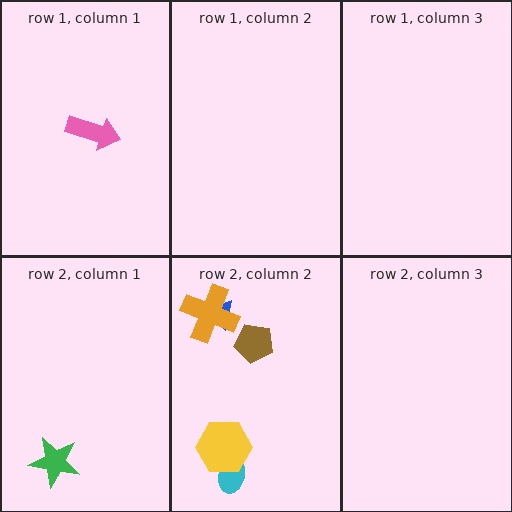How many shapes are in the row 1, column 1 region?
1.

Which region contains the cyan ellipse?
The row 2, column 2 region.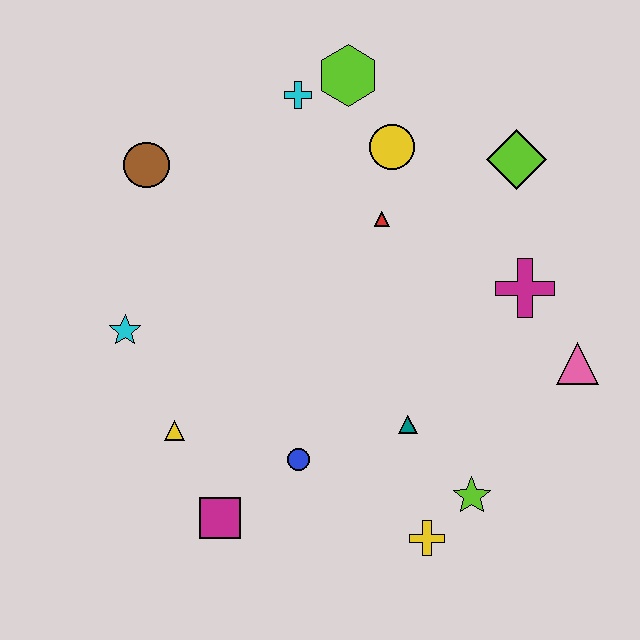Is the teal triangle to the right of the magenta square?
Yes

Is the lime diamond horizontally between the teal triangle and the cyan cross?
No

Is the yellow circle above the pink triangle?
Yes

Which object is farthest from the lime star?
The brown circle is farthest from the lime star.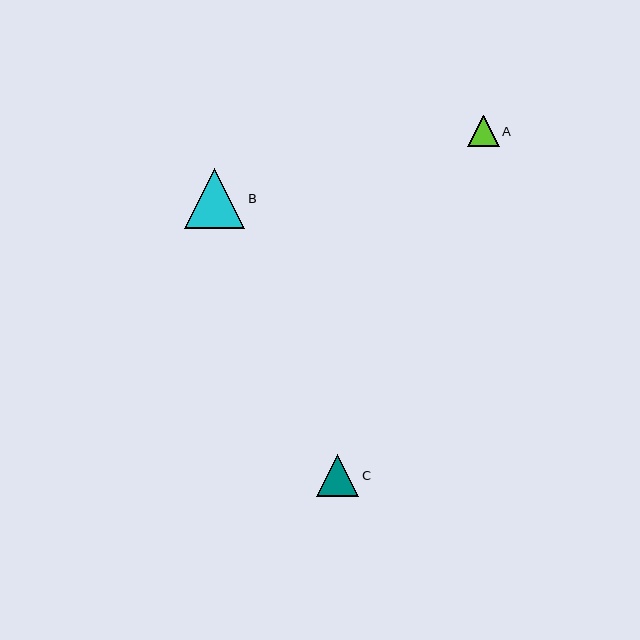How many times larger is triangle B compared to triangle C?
Triangle B is approximately 1.4 times the size of triangle C.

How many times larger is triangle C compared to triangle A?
Triangle C is approximately 1.3 times the size of triangle A.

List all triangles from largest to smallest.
From largest to smallest: B, C, A.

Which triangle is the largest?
Triangle B is the largest with a size of approximately 60 pixels.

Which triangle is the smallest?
Triangle A is the smallest with a size of approximately 31 pixels.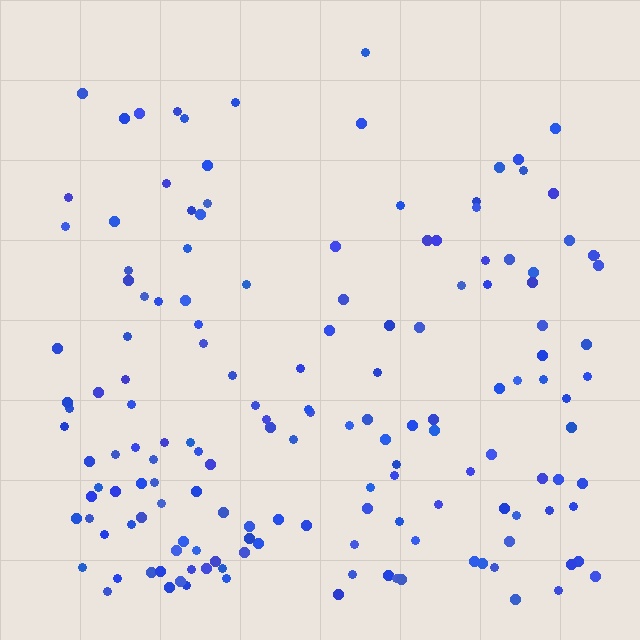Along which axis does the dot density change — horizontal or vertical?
Vertical.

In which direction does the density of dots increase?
From top to bottom, with the bottom side densest.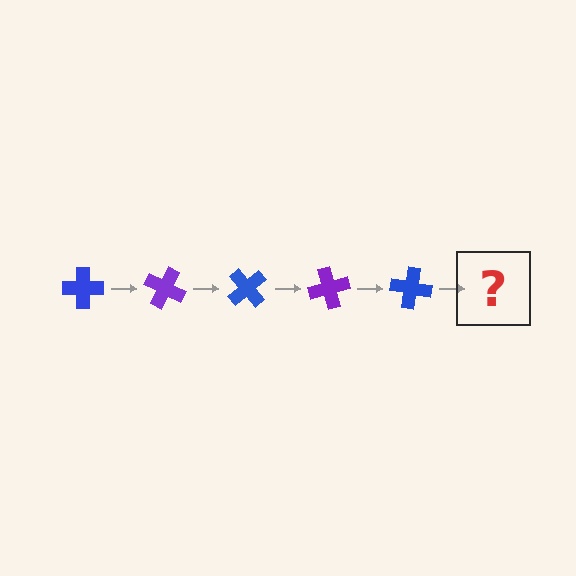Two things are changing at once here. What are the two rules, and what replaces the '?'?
The two rules are that it rotates 25 degrees each step and the color cycles through blue and purple. The '?' should be a purple cross, rotated 125 degrees from the start.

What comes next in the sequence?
The next element should be a purple cross, rotated 125 degrees from the start.